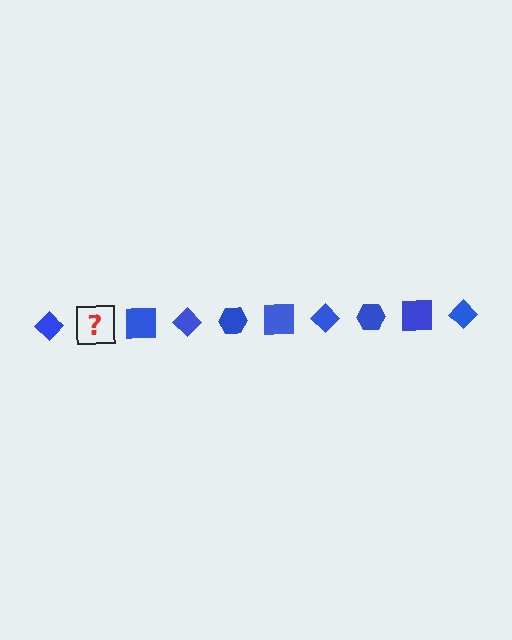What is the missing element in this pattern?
The missing element is a blue hexagon.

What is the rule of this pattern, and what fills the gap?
The rule is that the pattern cycles through diamond, hexagon, square shapes in blue. The gap should be filled with a blue hexagon.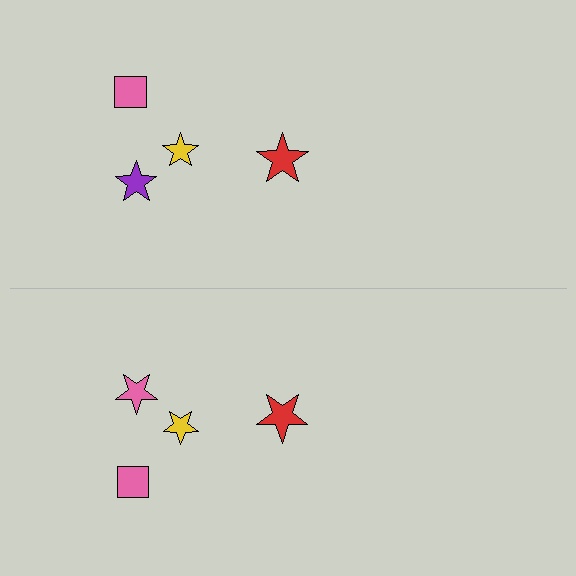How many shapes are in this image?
There are 8 shapes in this image.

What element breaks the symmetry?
The pink star on the bottom side breaks the symmetry — its mirror counterpart is purple.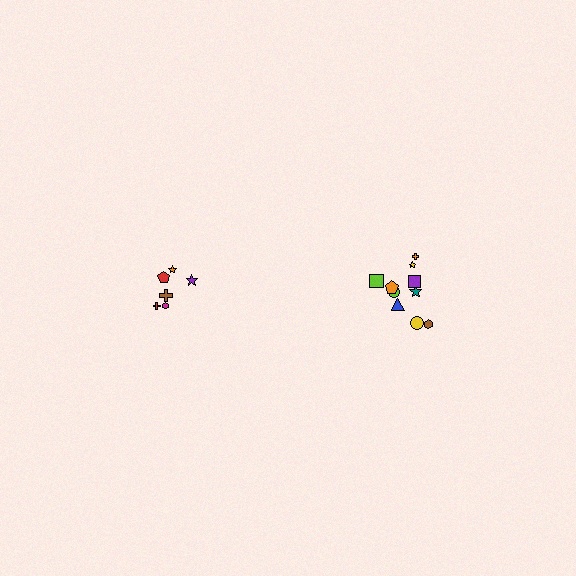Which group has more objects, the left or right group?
The right group.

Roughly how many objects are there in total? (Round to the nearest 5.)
Roughly 15 objects in total.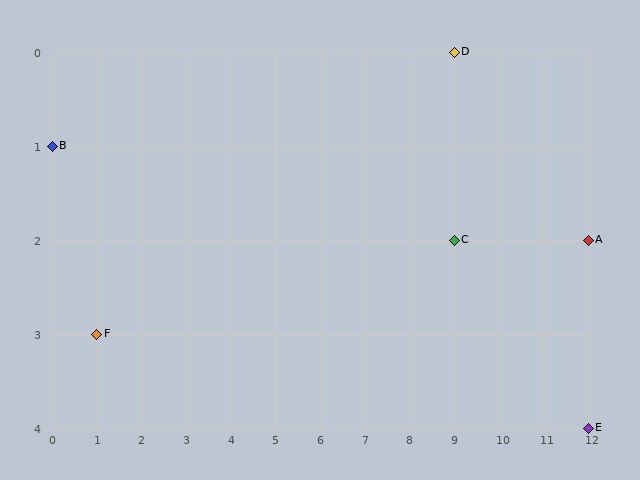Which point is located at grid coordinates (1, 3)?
Point F is at (1, 3).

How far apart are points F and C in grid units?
Points F and C are 8 columns and 1 row apart (about 8.1 grid units diagonally).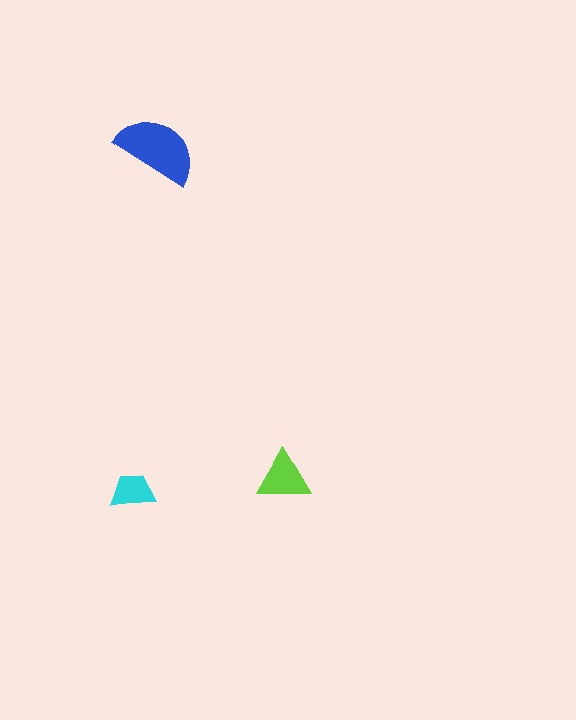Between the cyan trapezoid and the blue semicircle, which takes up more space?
The blue semicircle.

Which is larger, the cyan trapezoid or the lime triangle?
The lime triangle.